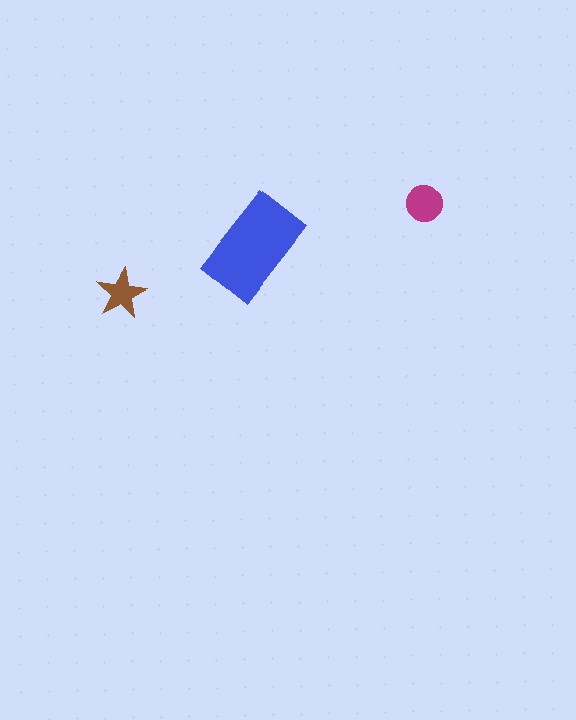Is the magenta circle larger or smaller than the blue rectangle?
Smaller.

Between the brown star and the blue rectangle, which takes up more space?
The blue rectangle.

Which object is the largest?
The blue rectangle.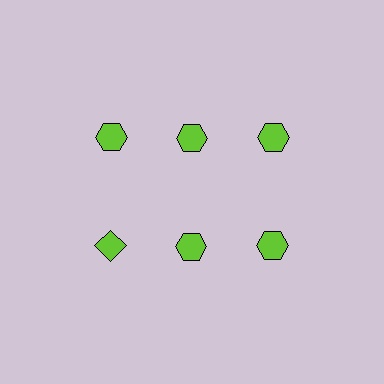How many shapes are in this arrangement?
There are 6 shapes arranged in a grid pattern.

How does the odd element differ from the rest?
It has a different shape: diamond instead of hexagon.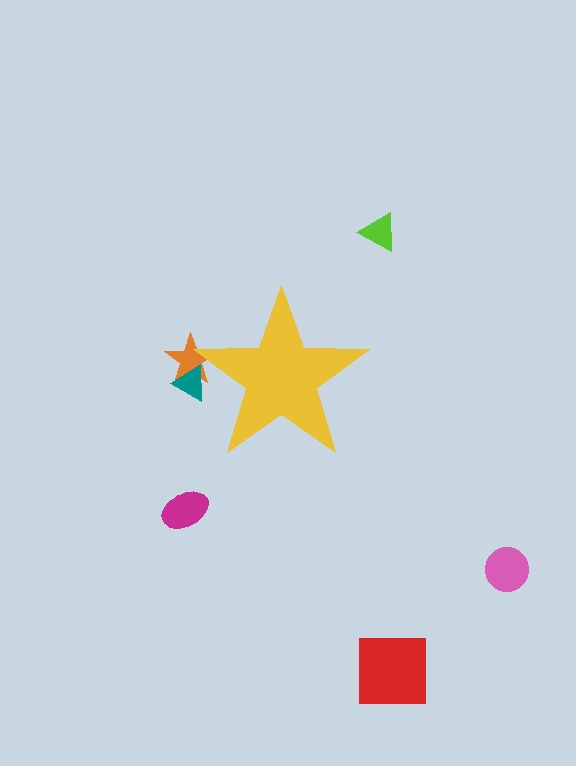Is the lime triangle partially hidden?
No, the lime triangle is fully visible.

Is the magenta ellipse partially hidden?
No, the magenta ellipse is fully visible.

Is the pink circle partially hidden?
No, the pink circle is fully visible.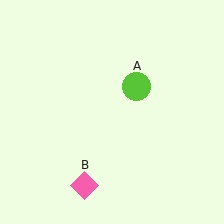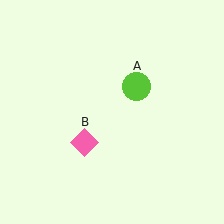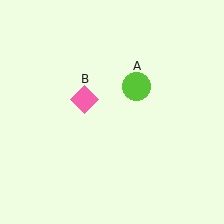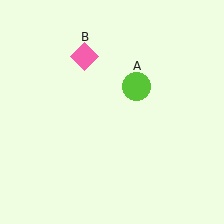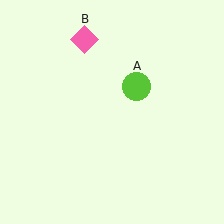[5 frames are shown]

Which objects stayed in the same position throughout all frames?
Lime circle (object A) remained stationary.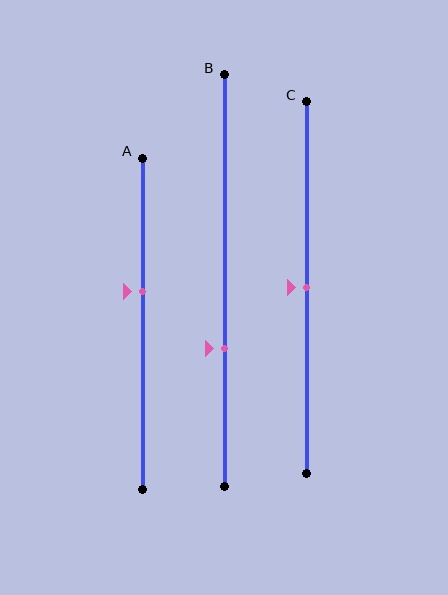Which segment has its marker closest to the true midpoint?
Segment C has its marker closest to the true midpoint.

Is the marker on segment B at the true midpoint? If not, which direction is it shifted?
No, the marker on segment B is shifted downward by about 16% of the segment length.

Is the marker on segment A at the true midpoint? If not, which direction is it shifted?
No, the marker on segment A is shifted upward by about 10% of the segment length.